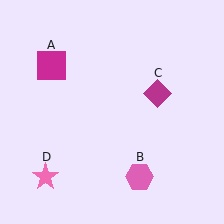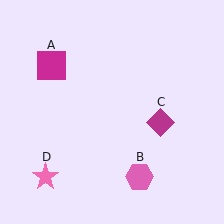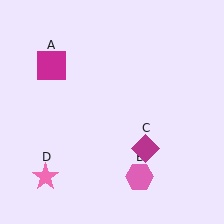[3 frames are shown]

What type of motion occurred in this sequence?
The magenta diamond (object C) rotated clockwise around the center of the scene.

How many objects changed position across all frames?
1 object changed position: magenta diamond (object C).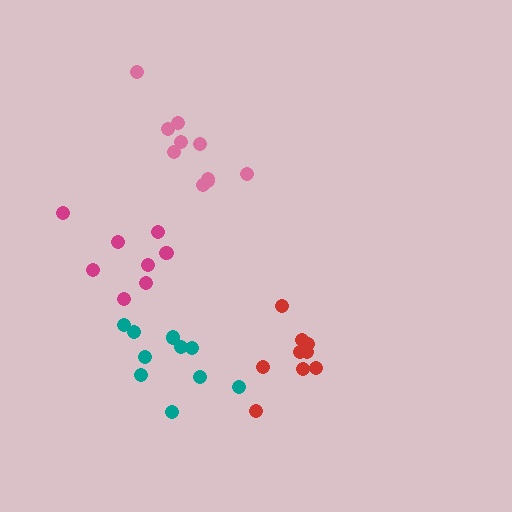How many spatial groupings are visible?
There are 4 spatial groupings.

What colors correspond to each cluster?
The clusters are colored: pink, red, teal, magenta.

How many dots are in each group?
Group 1: 10 dots, Group 2: 9 dots, Group 3: 10 dots, Group 4: 8 dots (37 total).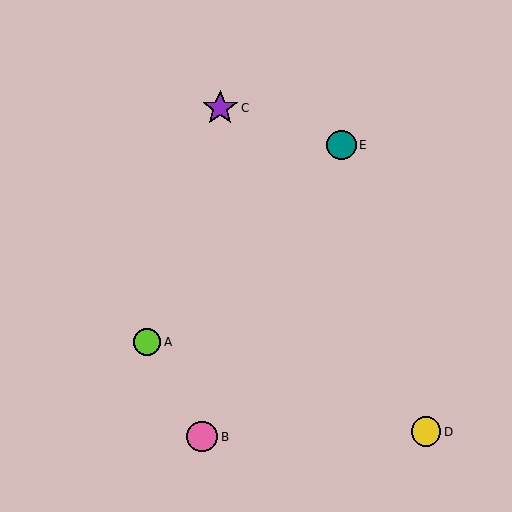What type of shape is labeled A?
Shape A is a lime circle.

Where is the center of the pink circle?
The center of the pink circle is at (202, 437).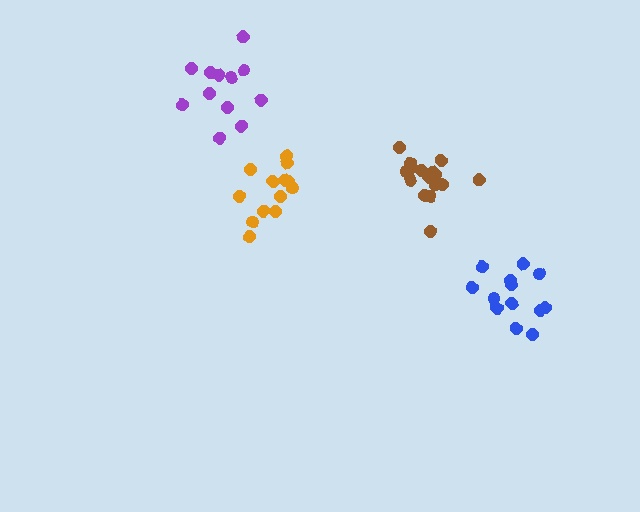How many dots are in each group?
Group 1: 14 dots, Group 2: 13 dots, Group 3: 12 dots, Group 4: 16 dots (55 total).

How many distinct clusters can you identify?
There are 4 distinct clusters.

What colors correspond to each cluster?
The clusters are colored: blue, orange, purple, brown.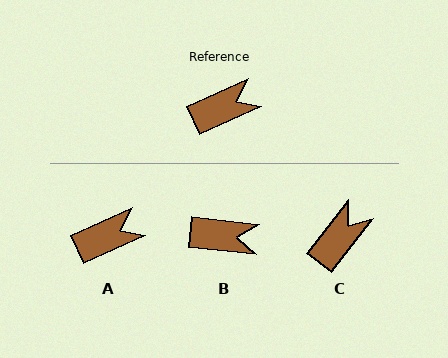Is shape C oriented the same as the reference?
No, it is off by about 28 degrees.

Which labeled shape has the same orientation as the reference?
A.